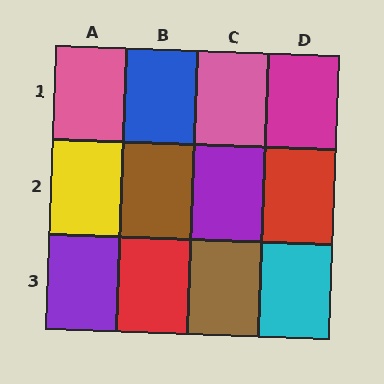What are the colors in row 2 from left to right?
Yellow, brown, purple, red.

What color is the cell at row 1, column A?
Pink.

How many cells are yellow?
1 cell is yellow.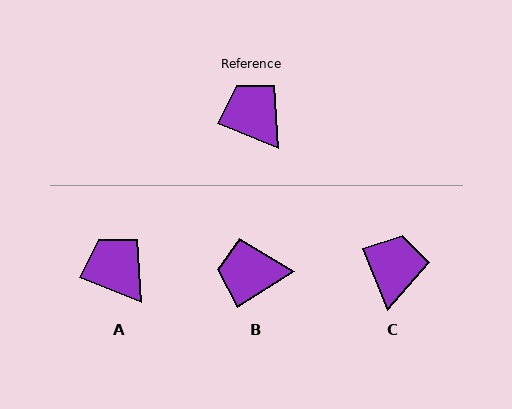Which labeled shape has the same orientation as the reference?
A.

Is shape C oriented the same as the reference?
No, it is off by about 45 degrees.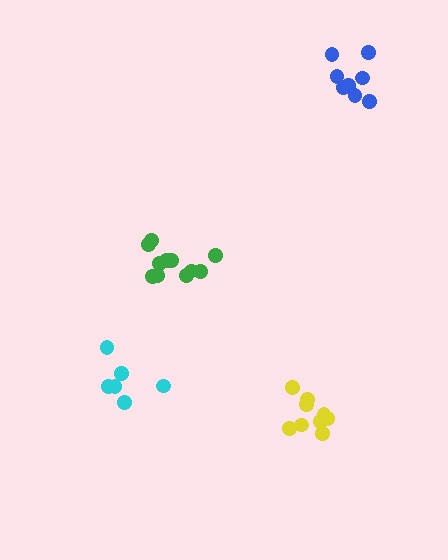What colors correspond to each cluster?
The clusters are colored: green, yellow, cyan, blue.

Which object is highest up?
The blue cluster is topmost.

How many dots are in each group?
Group 1: 11 dots, Group 2: 9 dots, Group 3: 6 dots, Group 4: 8 dots (34 total).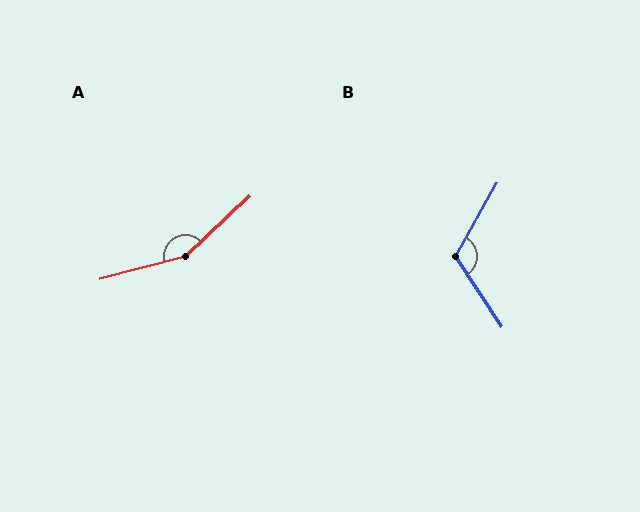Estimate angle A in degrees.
Approximately 152 degrees.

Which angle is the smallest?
B, at approximately 116 degrees.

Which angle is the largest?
A, at approximately 152 degrees.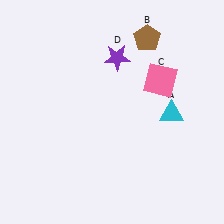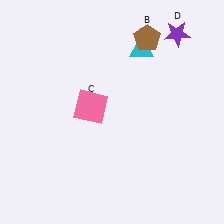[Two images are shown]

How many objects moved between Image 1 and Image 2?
3 objects moved between the two images.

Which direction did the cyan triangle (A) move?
The cyan triangle (A) moved up.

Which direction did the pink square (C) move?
The pink square (C) moved left.